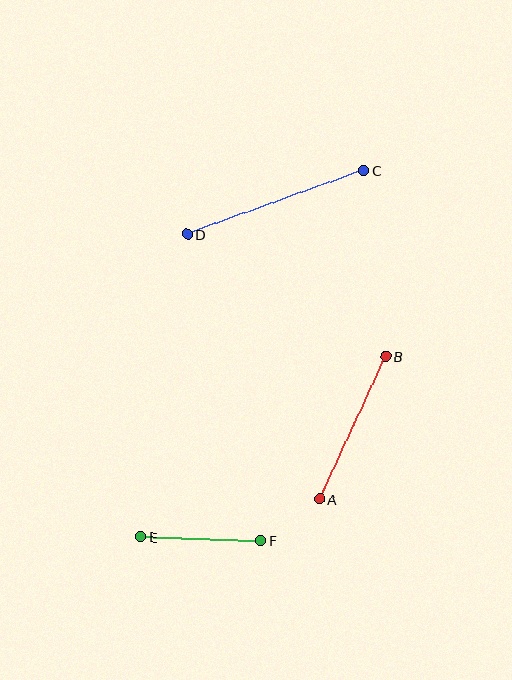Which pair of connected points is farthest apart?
Points C and D are farthest apart.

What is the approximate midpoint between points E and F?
The midpoint is at approximately (201, 539) pixels.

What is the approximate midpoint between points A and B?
The midpoint is at approximately (353, 428) pixels.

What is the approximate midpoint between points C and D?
The midpoint is at approximately (275, 202) pixels.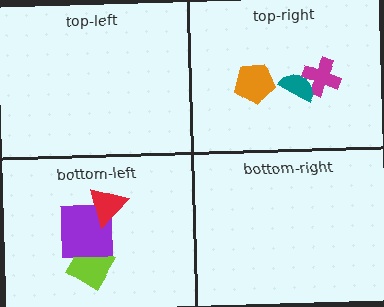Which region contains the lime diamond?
The bottom-left region.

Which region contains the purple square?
The bottom-left region.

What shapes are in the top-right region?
The magenta cross, the orange pentagon, the teal semicircle.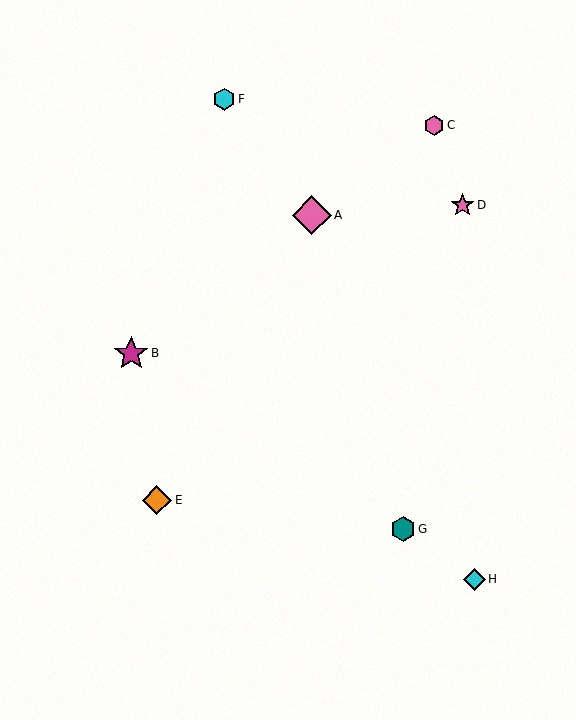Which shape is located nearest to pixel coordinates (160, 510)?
The orange diamond (labeled E) at (157, 500) is nearest to that location.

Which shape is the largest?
The pink diamond (labeled A) is the largest.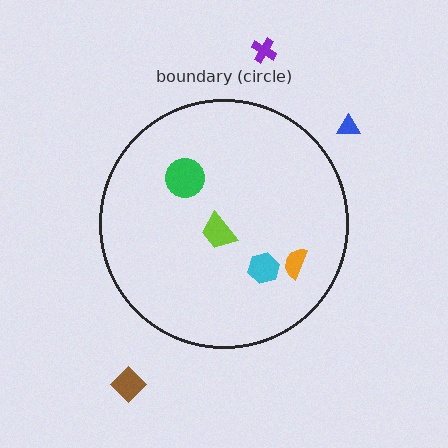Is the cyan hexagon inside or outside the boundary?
Inside.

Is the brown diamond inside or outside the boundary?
Outside.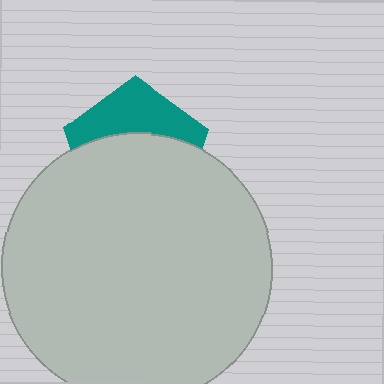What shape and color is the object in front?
The object in front is a light gray circle.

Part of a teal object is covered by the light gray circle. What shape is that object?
It is a pentagon.